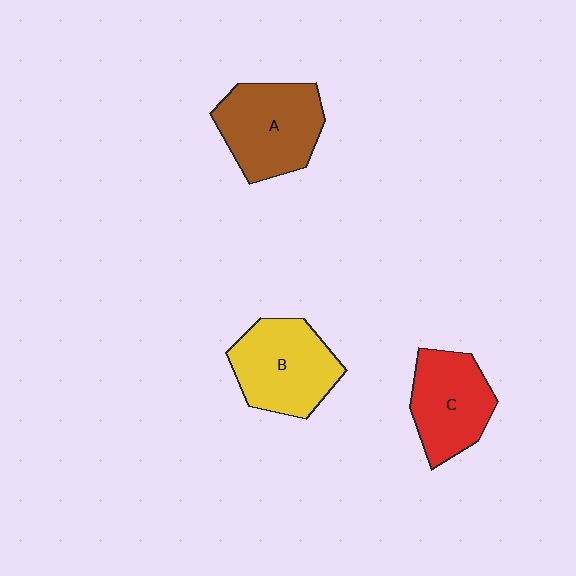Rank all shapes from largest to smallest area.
From largest to smallest: A (brown), B (yellow), C (red).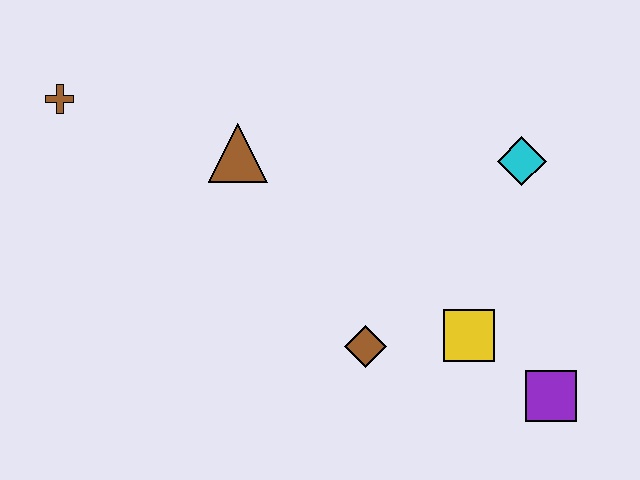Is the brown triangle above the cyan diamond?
Yes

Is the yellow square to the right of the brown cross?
Yes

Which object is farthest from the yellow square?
The brown cross is farthest from the yellow square.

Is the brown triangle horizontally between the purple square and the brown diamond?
No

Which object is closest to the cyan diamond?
The yellow square is closest to the cyan diamond.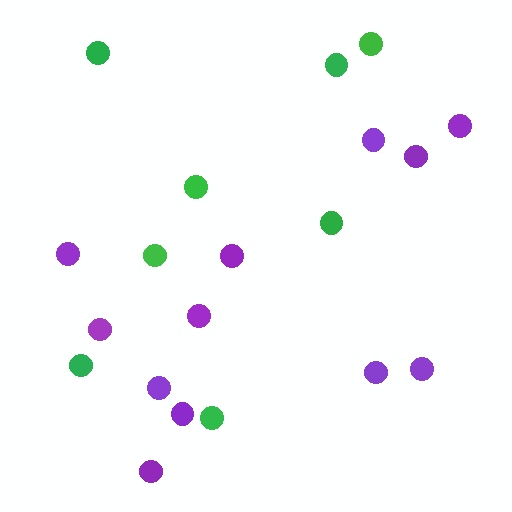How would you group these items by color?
There are 2 groups: one group of green circles (8) and one group of purple circles (12).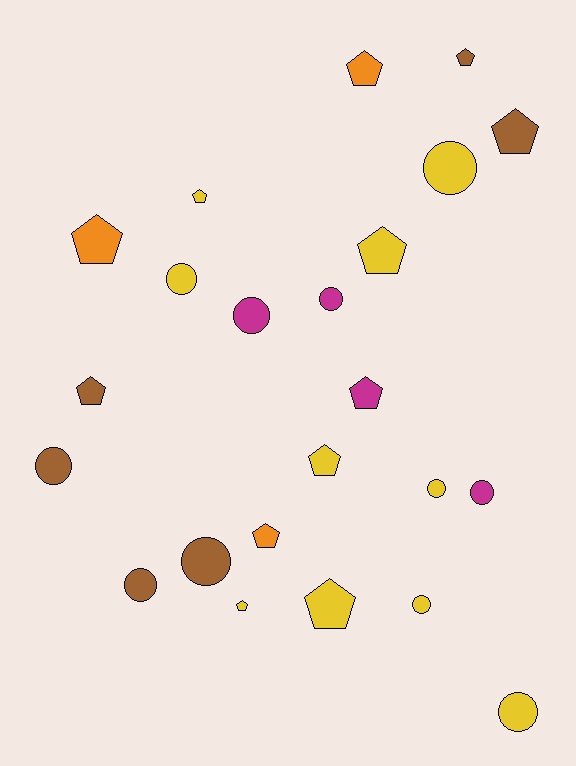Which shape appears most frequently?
Pentagon, with 12 objects.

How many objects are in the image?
There are 23 objects.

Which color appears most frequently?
Yellow, with 10 objects.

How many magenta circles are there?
There are 3 magenta circles.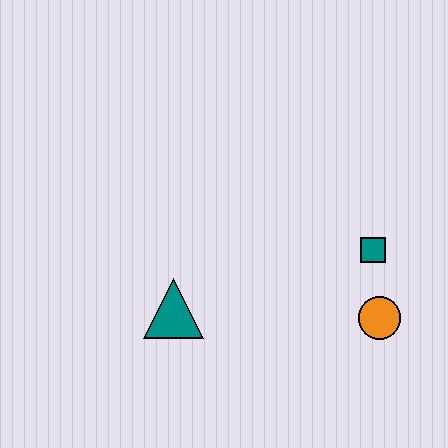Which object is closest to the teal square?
The orange circle is closest to the teal square.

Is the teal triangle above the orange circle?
Yes